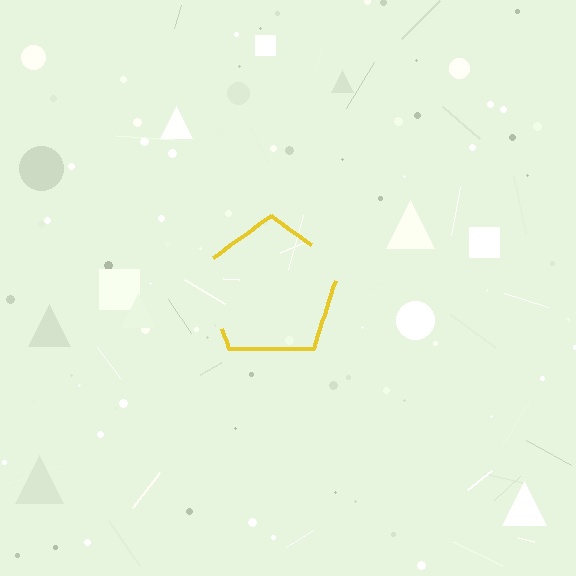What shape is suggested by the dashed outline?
The dashed outline suggests a pentagon.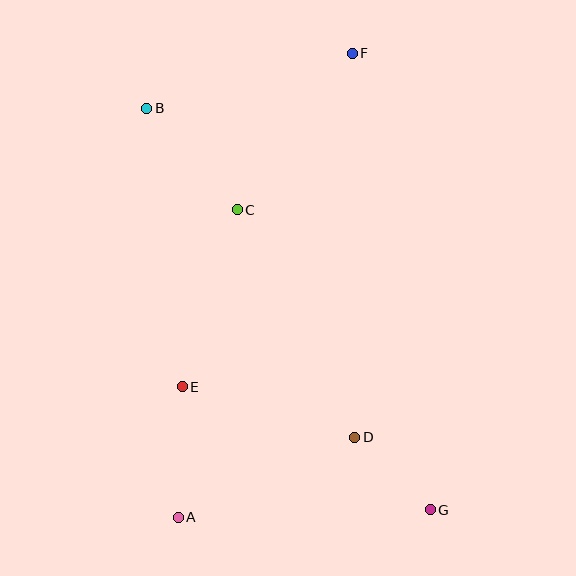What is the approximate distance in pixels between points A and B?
The distance between A and B is approximately 410 pixels.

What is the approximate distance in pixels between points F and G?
The distance between F and G is approximately 463 pixels.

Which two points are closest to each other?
Points D and G are closest to each other.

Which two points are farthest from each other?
Points A and F are farthest from each other.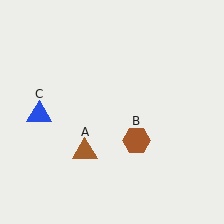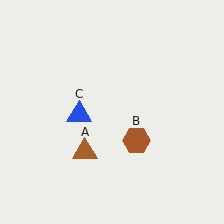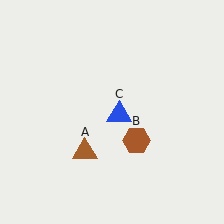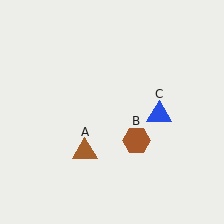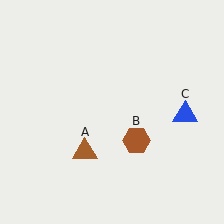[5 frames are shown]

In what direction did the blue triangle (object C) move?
The blue triangle (object C) moved right.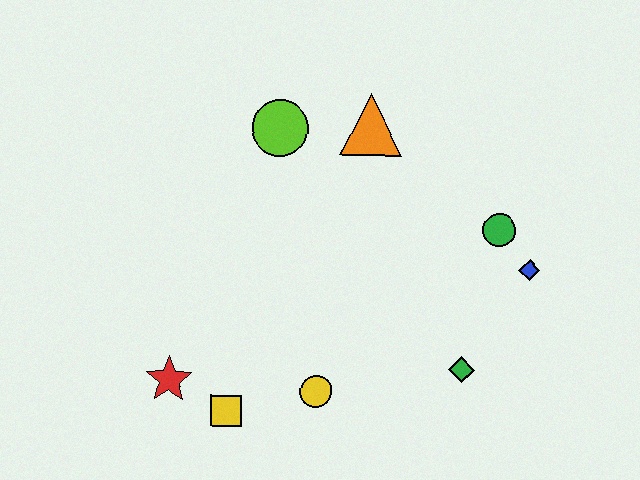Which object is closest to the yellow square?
The red star is closest to the yellow square.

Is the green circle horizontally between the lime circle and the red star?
No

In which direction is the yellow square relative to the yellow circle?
The yellow square is to the left of the yellow circle.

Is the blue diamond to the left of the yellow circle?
No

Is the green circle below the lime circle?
Yes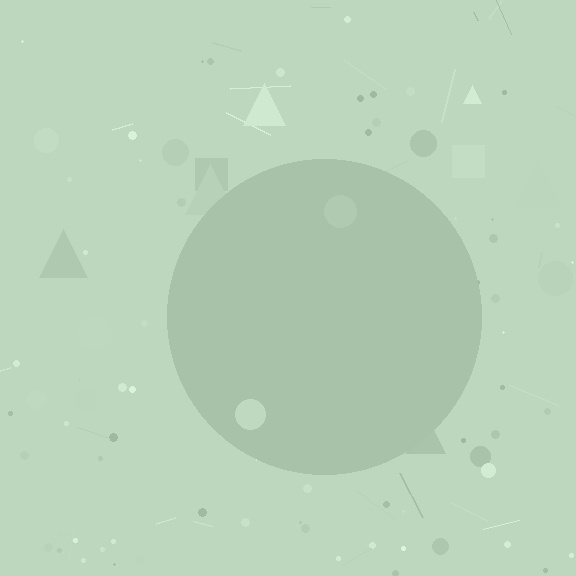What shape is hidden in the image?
A circle is hidden in the image.